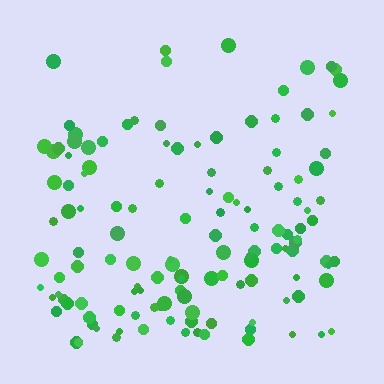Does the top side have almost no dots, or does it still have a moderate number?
Still a moderate number, just noticeably fewer than the bottom.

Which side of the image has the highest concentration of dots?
The bottom.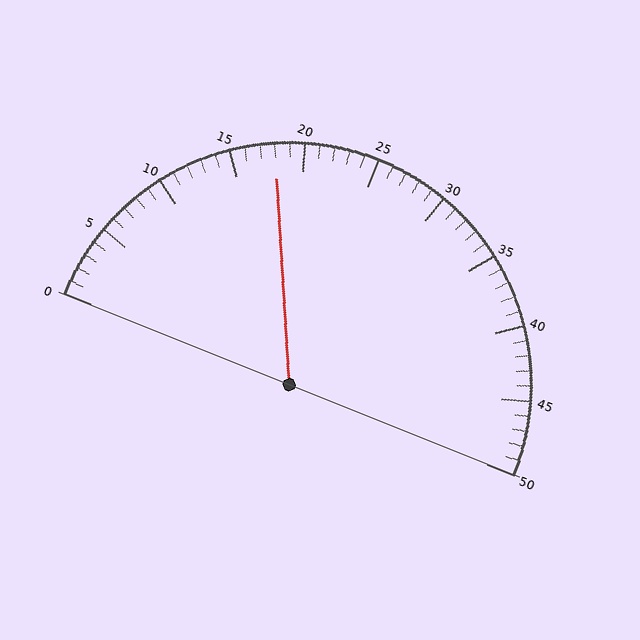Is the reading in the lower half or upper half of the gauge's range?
The reading is in the lower half of the range (0 to 50).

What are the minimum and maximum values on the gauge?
The gauge ranges from 0 to 50.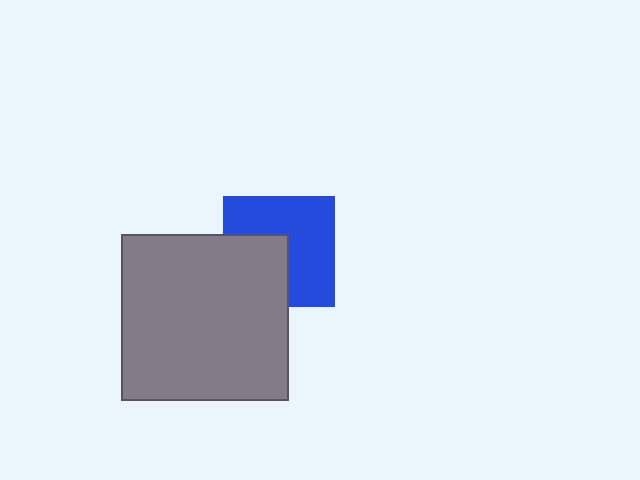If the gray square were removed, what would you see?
You would see the complete blue square.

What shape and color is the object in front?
The object in front is a gray square.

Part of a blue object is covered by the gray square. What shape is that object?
It is a square.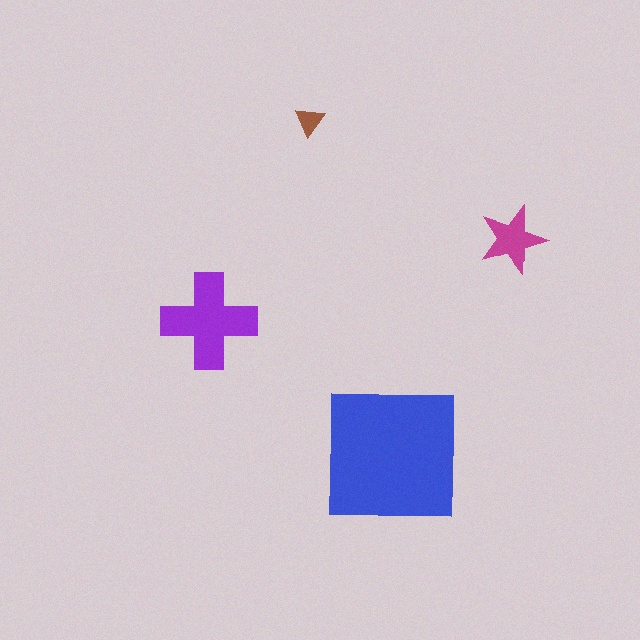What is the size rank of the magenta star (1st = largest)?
3rd.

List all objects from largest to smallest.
The blue square, the purple cross, the magenta star, the brown triangle.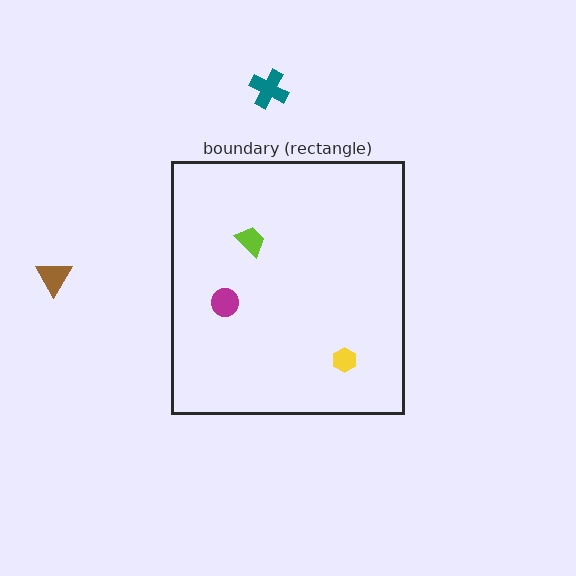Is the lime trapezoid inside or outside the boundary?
Inside.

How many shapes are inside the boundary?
3 inside, 2 outside.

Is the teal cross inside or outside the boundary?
Outside.